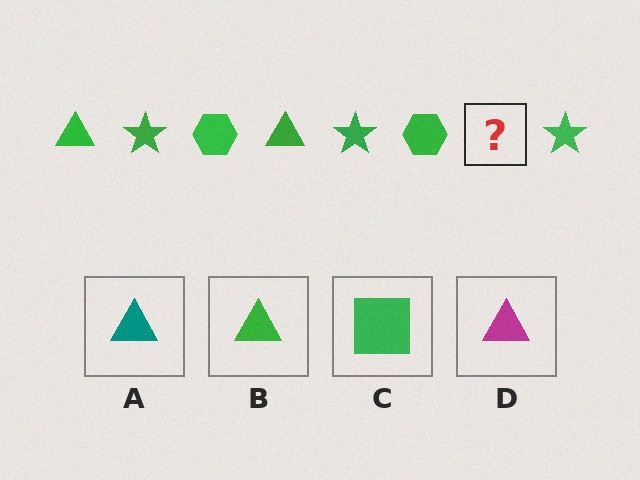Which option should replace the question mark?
Option B.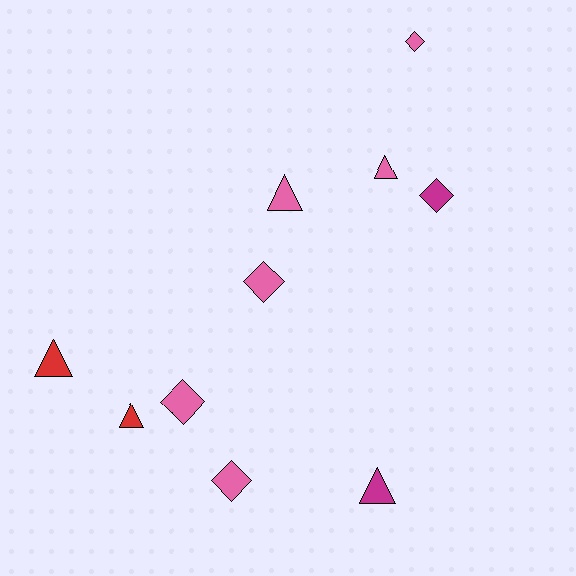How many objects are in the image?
There are 10 objects.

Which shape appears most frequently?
Diamond, with 5 objects.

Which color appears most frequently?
Pink, with 6 objects.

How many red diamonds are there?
There are no red diamonds.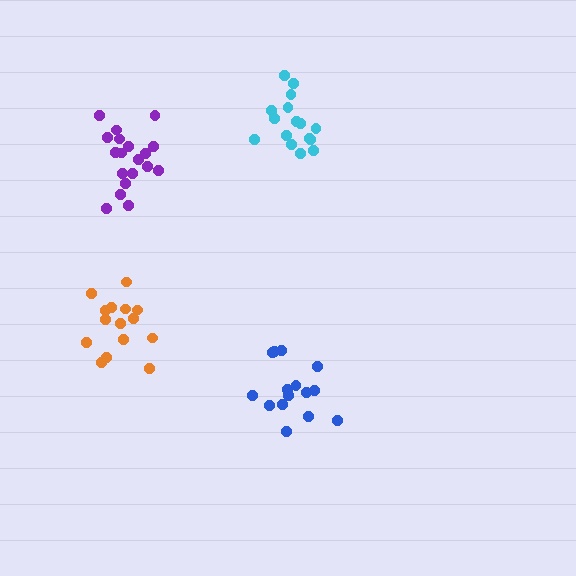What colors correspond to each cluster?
The clusters are colored: cyan, blue, purple, orange.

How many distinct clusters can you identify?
There are 4 distinct clusters.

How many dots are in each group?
Group 1: 16 dots, Group 2: 15 dots, Group 3: 19 dots, Group 4: 15 dots (65 total).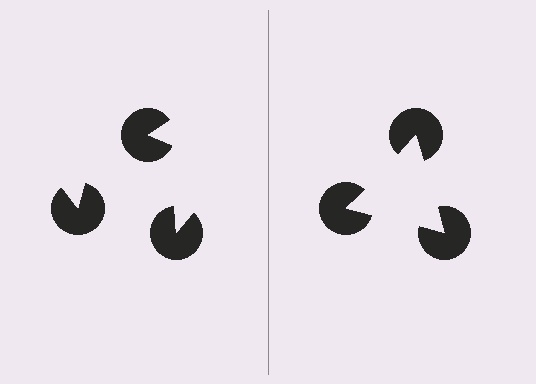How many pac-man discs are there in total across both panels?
6 — 3 on each side.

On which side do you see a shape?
An illusory triangle appears on the right side. On the left side the wedge cuts are rotated, so no coherent shape forms.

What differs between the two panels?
The pac-man discs are positioned identically on both sides; only the wedge orientations differ. On the right they align to a triangle; on the left they are misaligned.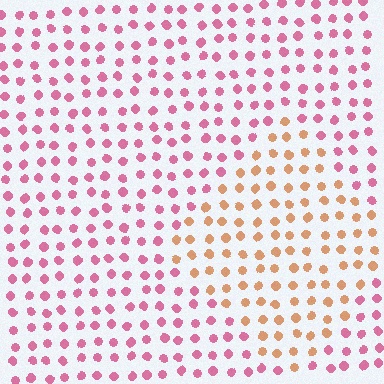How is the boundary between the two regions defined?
The boundary is defined purely by a slight shift in hue (about 51 degrees). Spacing, size, and orientation are identical on both sides.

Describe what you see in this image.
The image is filled with small pink elements in a uniform arrangement. A diamond-shaped region is visible where the elements are tinted to a slightly different hue, forming a subtle color boundary.